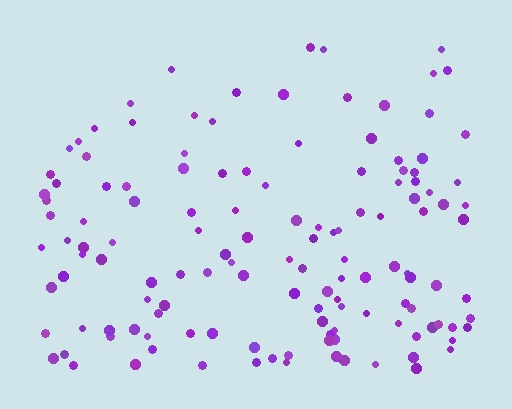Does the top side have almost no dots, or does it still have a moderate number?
Still a moderate number, just noticeably fewer than the bottom.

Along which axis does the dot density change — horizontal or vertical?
Vertical.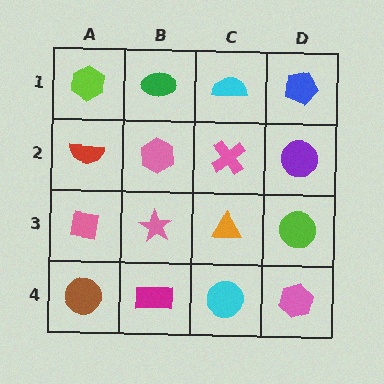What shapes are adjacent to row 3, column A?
A red semicircle (row 2, column A), a brown circle (row 4, column A), a pink star (row 3, column B).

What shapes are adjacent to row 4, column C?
An orange triangle (row 3, column C), a magenta rectangle (row 4, column B), a pink hexagon (row 4, column D).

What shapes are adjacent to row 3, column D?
A purple circle (row 2, column D), a pink hexagon (row 4, column D), an orange triangle (row 3, column C).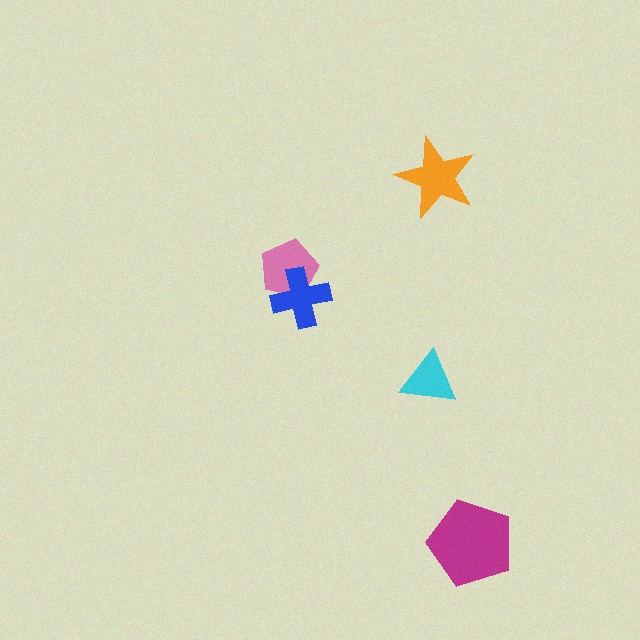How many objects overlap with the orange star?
0 objects overlap with the orange star.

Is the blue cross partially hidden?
No, no other shape covers it.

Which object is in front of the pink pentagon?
The blue cross is in front of the pink pentagon.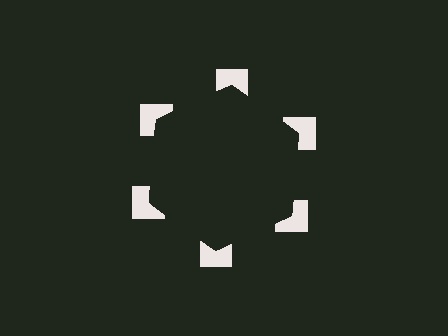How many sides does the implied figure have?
6 sides.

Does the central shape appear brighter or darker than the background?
It typically appears slightly darker than the background, even though no actual brightness change is drawn.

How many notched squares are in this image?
There are 6 — one at each vertex of the illusory hexagon.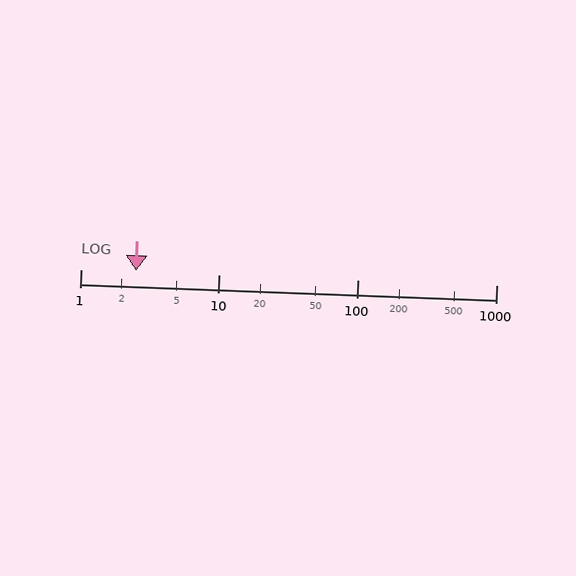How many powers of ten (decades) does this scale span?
The scale spans 3 decades, from 1 to 1000.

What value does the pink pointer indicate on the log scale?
The pointer indicates approximately 2.5.